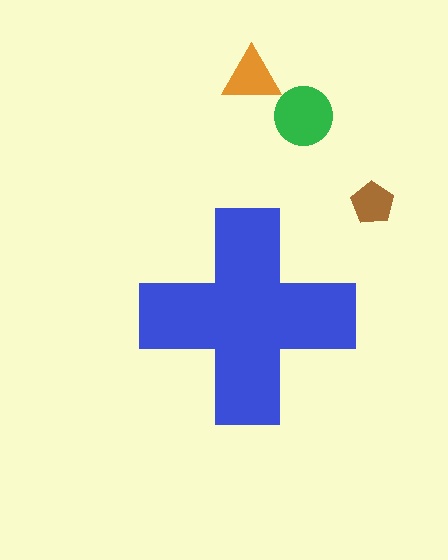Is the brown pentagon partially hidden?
No, the brown pentagon is fully visible.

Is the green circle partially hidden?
No, the green circle is fully visible.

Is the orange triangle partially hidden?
No, the orange triangle is fully visible.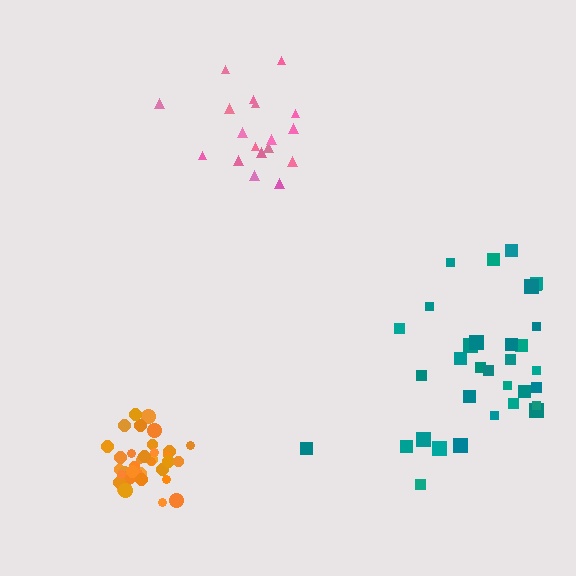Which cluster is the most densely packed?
Orange.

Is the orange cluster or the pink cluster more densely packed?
Orange.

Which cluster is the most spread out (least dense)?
Teal.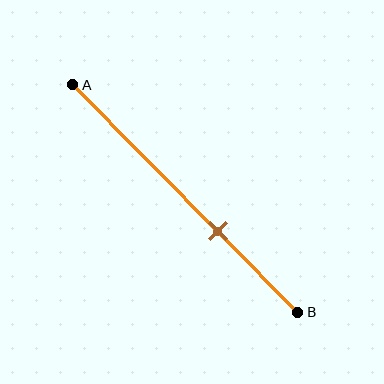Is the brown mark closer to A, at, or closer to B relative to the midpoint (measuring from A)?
The brown mark is closer to point B than the midpoint of segment AB.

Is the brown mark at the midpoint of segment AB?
No, the mark is at about 65% from A, not at the 50% midpoint.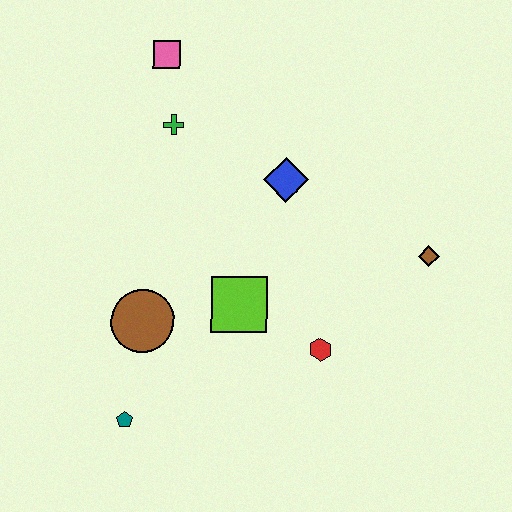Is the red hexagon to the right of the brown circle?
Yes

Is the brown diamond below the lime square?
No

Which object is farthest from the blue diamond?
The teal pentagon is farthest from the blue diamond.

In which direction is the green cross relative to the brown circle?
The green cross is above the brown circle.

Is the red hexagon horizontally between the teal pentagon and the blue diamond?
No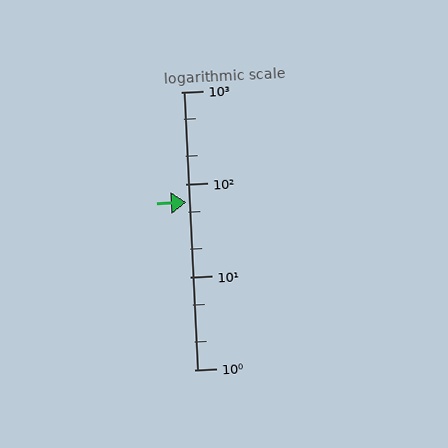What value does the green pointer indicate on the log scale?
The pointer indicates approximately 64.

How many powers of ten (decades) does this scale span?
The scale spans 3 decades, from 1 to 1000.